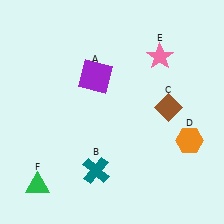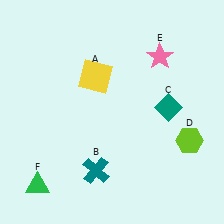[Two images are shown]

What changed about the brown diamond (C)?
In Image 1, C is brown. In Image 2, it changed to teal.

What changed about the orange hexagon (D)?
In Image 1, D is orange. In Image 2, it changed to lime.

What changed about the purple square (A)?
In Image 1, A is purple. In Image 2, it changed to yellow.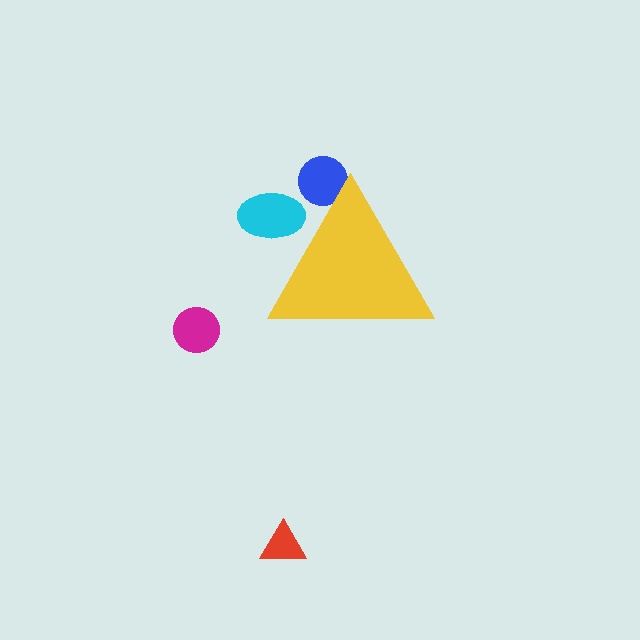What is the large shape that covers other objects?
A yellow triangle.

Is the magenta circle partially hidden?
No, the magenta circle is fully visible.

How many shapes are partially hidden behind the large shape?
2 shapes are partially hidden.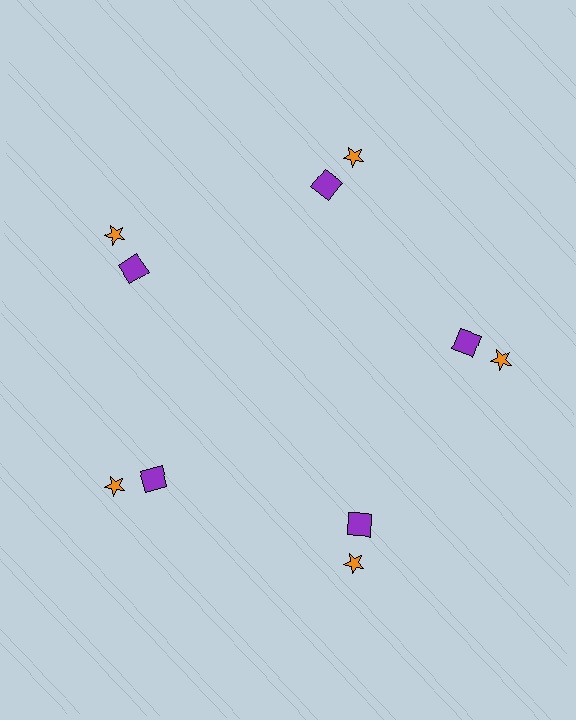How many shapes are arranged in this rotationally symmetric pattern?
There are 10 shapes, arranged in 5 groups of 2.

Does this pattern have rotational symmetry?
Yes, this pattern has 5-fold rotational symmetry. It looks the same after rotating 72 degrees around the center.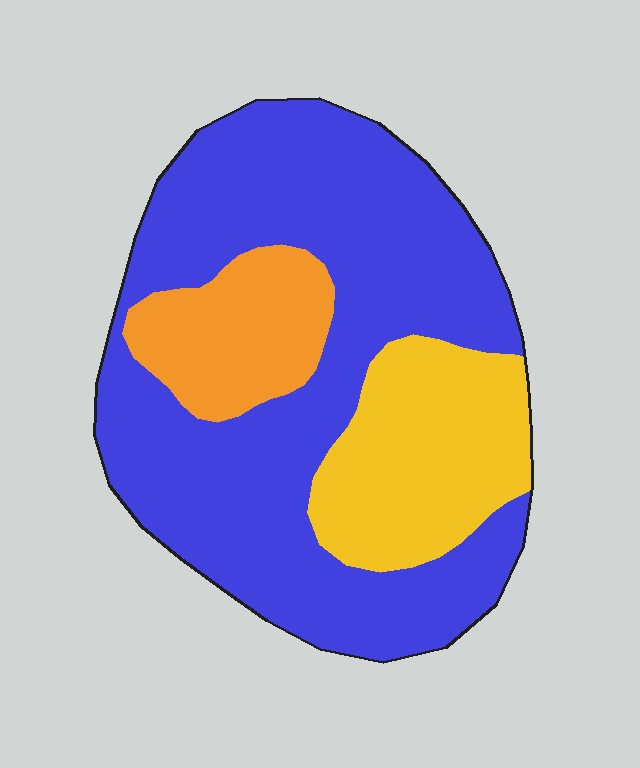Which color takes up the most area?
Blue, at roughly 65%.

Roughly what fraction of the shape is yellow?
Yellow takes up about one fifth (1/5) of the shape.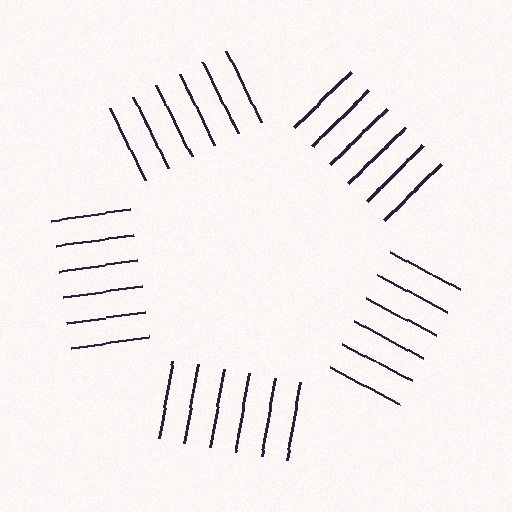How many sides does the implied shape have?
5 sides — the line-ends trace a pentagon.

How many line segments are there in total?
30 — 6 along each of the 5 edges.